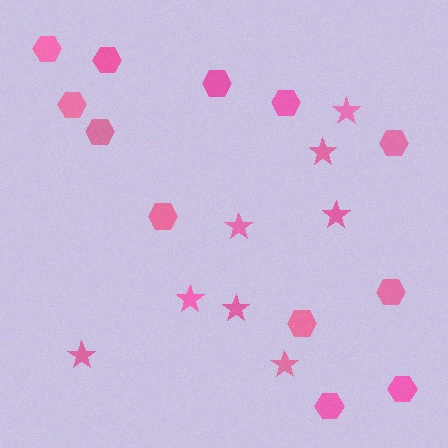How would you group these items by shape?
There are 2 groups: one group of hexagons (12) and one group of stars (8).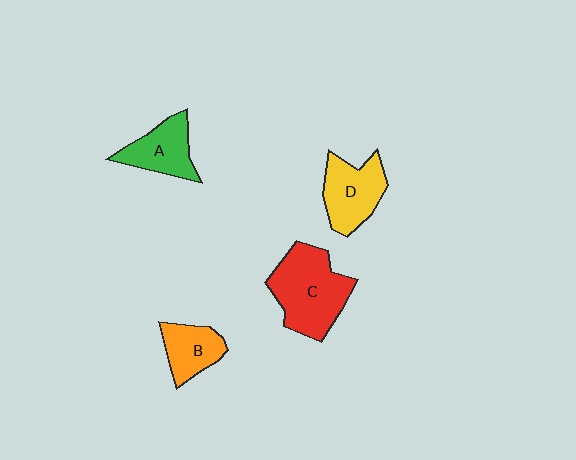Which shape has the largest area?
Shape C (red).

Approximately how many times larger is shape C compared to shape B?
Approximately 1.9 times.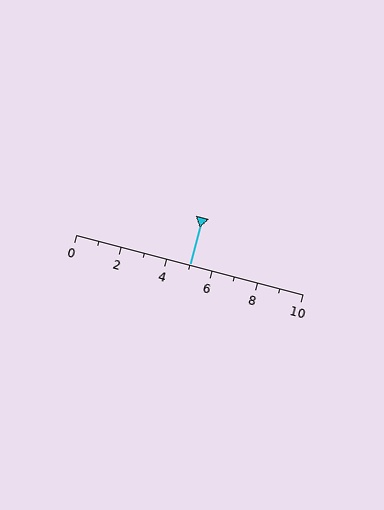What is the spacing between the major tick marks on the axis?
The major ticks are spaced 2 apart.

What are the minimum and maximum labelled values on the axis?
The axis runs from 0 to 10.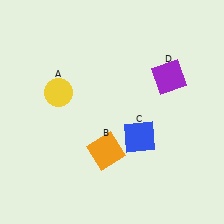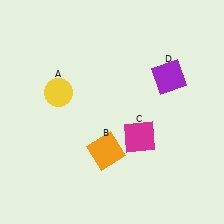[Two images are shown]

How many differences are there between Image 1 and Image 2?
There is 1 difference between the two images.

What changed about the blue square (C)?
In Image 1, C is blue. In Image 2, it changed to magenta.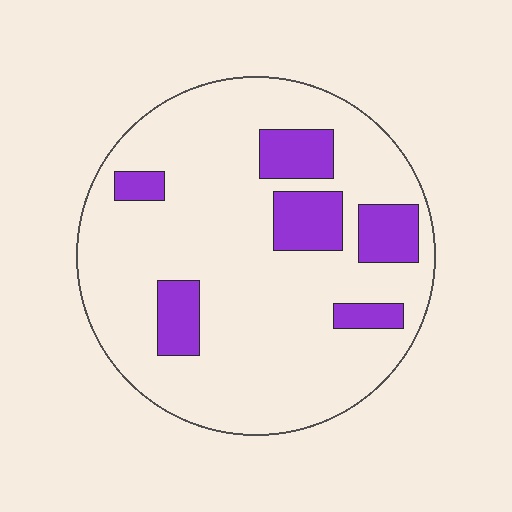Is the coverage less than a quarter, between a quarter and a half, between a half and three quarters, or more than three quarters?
Less than a quarter.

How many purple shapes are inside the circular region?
6.